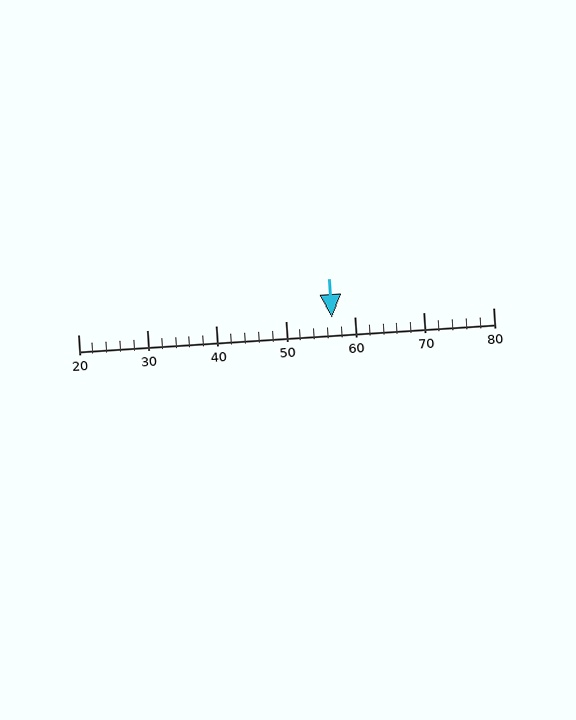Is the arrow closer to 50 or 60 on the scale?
The arrow is closer to 60.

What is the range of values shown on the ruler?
The ruler shows values from 20 to 80.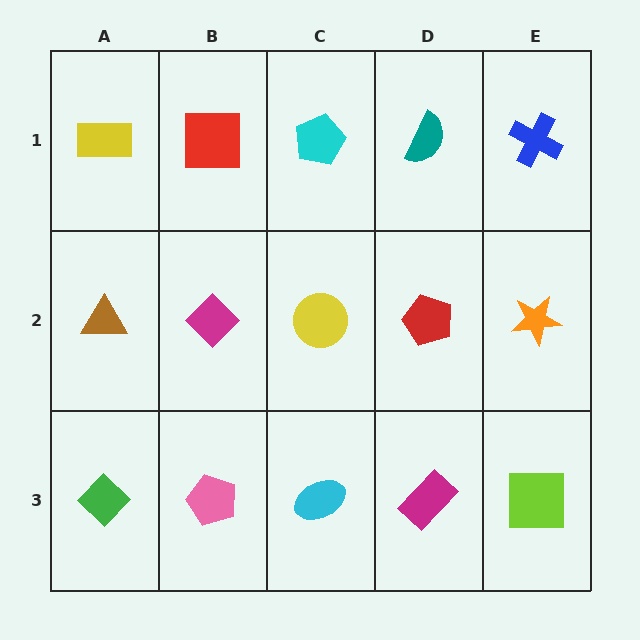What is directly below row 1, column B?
A magenta diamond.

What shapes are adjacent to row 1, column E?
An orange star (row 2, column E), a teal semicircle (row 1, column D).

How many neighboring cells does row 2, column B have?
4.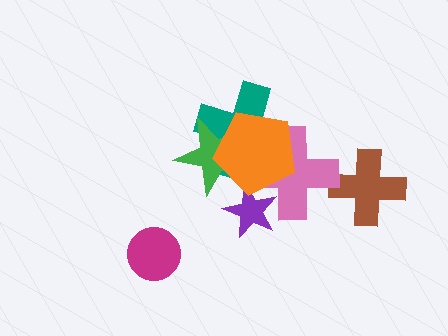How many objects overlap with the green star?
3 objects overlap with the green star.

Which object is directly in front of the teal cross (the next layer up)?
The green star is directly in front of the teal cross.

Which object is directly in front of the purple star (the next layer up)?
The pink cross is directly in front of the purple star.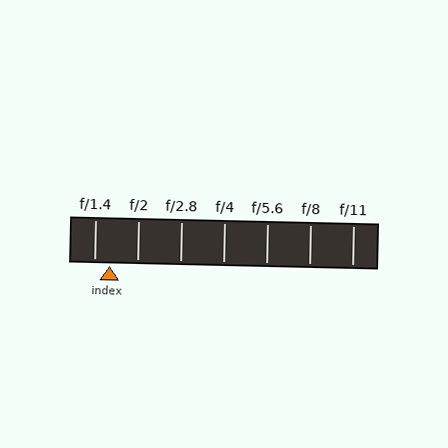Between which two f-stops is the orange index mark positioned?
The index mark is between f/1.4 and f/2.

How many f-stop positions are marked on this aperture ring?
There are 7 f-stop positions marked.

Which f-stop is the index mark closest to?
The index mark is closest to f/1.4.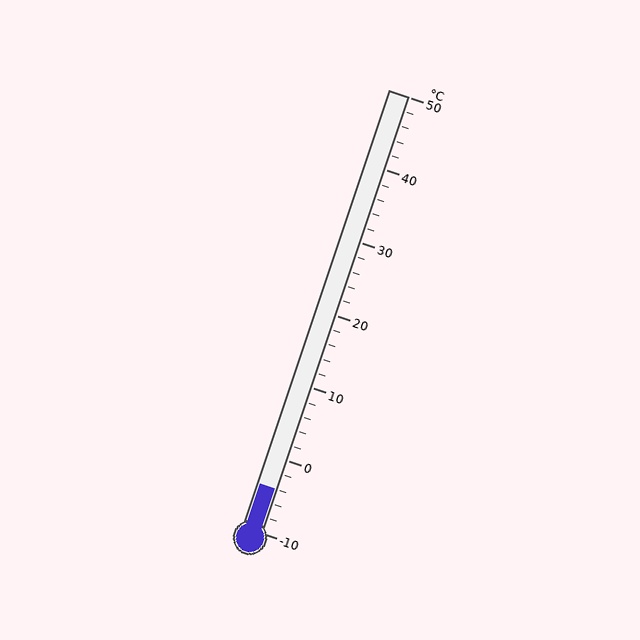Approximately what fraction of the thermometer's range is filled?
The thermometer is filled to approximately 10% of its range.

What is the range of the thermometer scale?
The thermometer scale ranges from -10°C to 50°C.